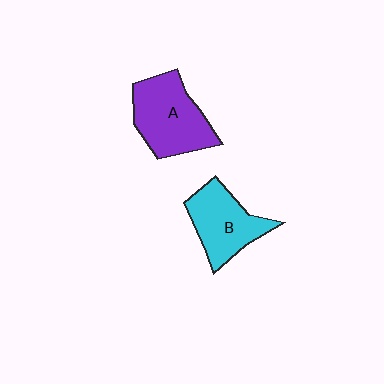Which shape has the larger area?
Shape A (purple).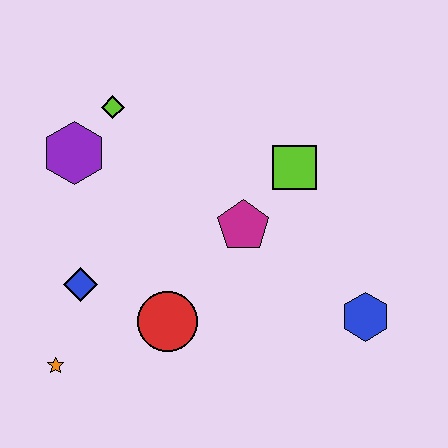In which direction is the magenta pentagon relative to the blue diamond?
The magenta pentagon is to the right of the blue diamond.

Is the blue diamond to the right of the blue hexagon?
No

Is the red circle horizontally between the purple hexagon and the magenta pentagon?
Yes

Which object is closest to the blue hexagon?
The magenta pentagon is closest to the blue hexagon.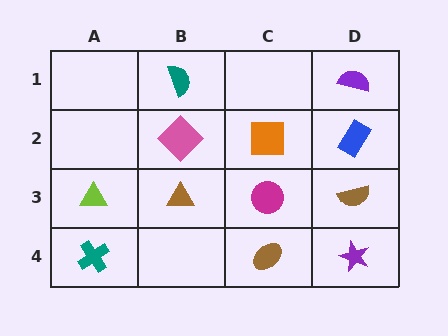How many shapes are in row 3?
4 shapes.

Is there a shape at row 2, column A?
No, that cell is empty.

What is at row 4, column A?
A teal cross.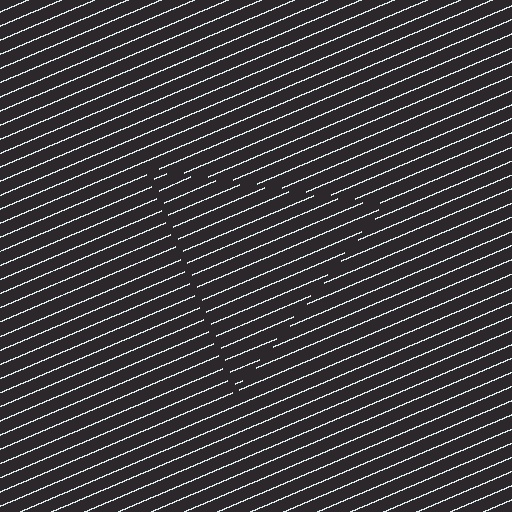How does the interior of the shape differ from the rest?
The interior of the shape contains the same grating, shifted by half a period — the contour is defined by the phase discontinuity where line-ends from the inner and outer gratings abut.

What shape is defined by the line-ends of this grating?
An illusory triangle. The interior of the shape contains the same grating, shifted by half a period — the contour is defined by the phase discontinuity where line-ends from the inner and outer gratings abut.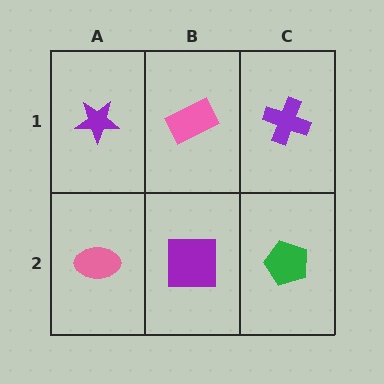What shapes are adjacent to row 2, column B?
A pink rectangle (row 1, column B), a pink ellipse (row 2, column A), a green pentagon (row 2, column C).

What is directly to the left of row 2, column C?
A purple square.